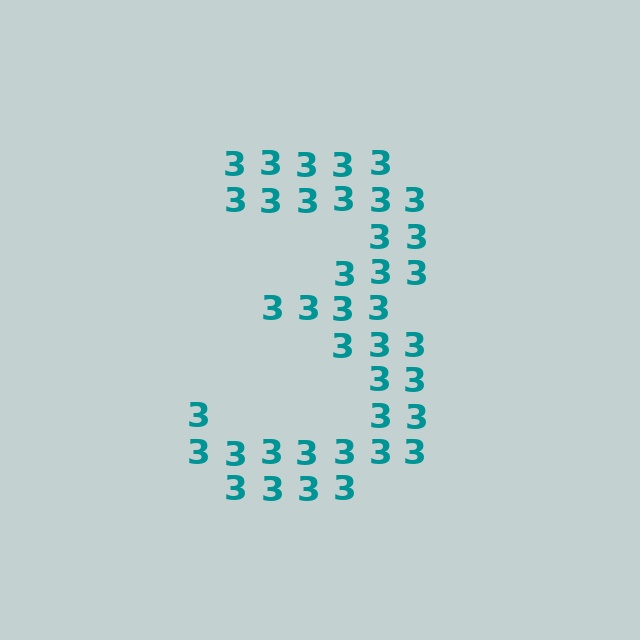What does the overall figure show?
The overall figure shows the digit 3.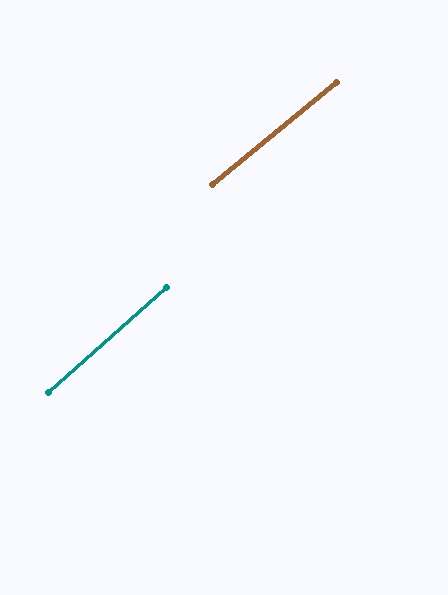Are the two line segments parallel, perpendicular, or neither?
Parallel — their directions differ by only 2.0°.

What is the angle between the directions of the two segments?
Approximately 2 degrees.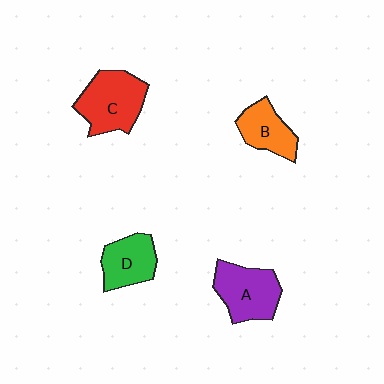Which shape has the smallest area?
Shape B (orange).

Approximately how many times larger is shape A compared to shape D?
Approximately 1.2 times.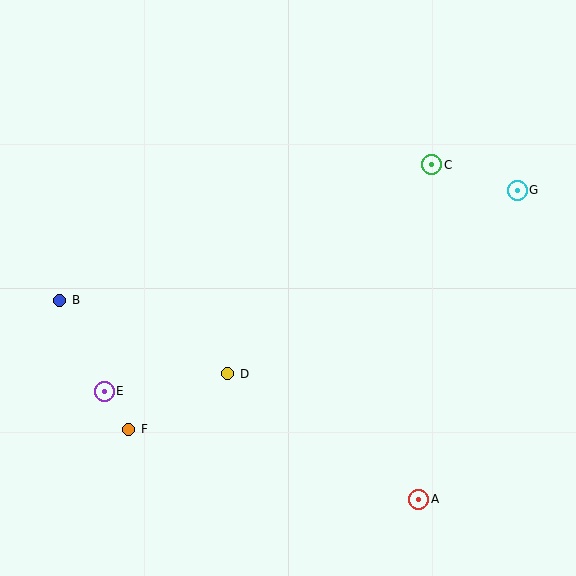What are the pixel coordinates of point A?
Point A is at (419, 499).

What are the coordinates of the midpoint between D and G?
The midpoint between D and G is at (373, 282).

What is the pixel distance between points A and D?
The distance between A and D is 229 pixels.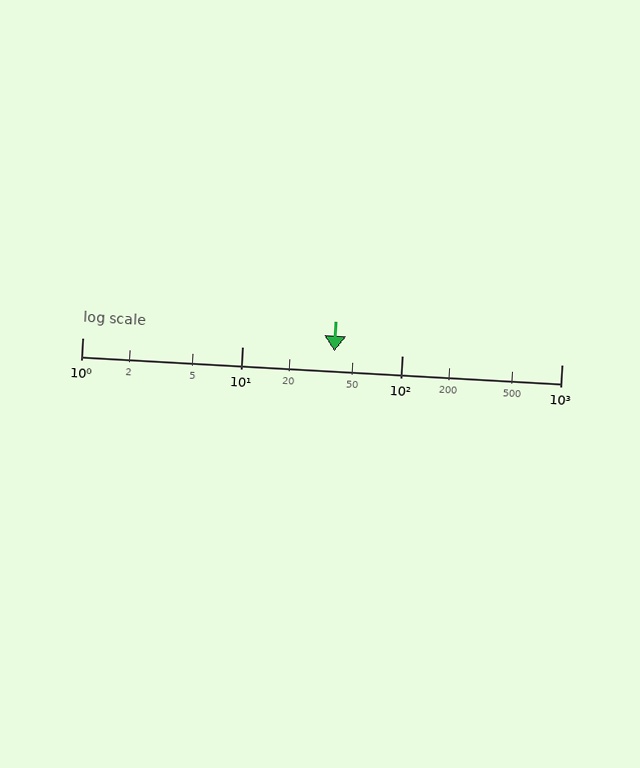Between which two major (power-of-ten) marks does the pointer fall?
The pointer is between 10 and 100.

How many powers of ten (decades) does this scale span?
The scale spans 3 decades, from 1 to 1000.